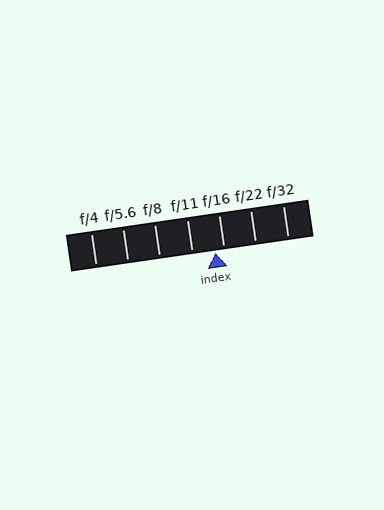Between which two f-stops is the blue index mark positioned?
The index mark is between f/11 and f/16.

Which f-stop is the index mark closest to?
The index mark is closest to f/16.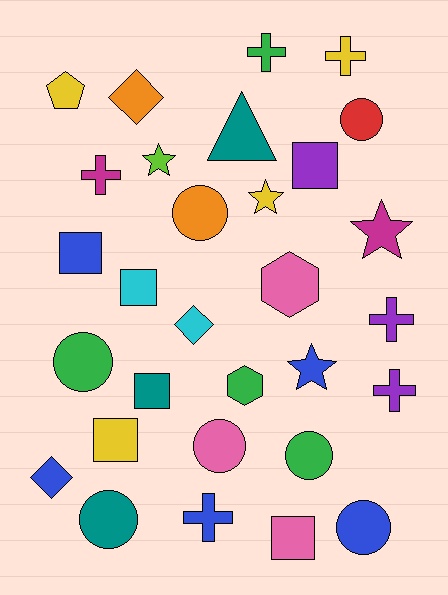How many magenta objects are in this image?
There are 2 magenta objects.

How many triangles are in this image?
There is 1 triangle.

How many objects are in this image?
There are 30 objects.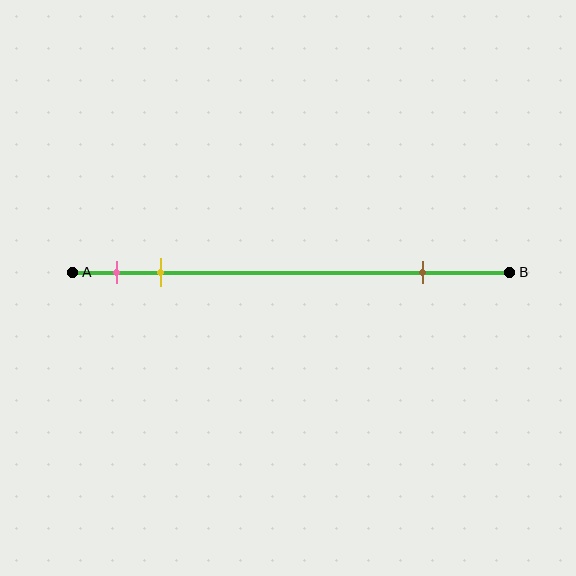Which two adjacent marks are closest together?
The pink and yellow marks are the closest adjacent pair.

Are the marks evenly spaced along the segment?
No, the marks are not evenly spaced.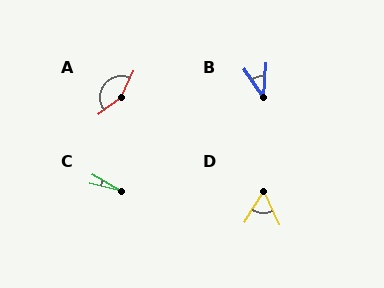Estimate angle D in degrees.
Approximately 56 degrees.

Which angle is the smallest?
C, at approximately 17 degrees.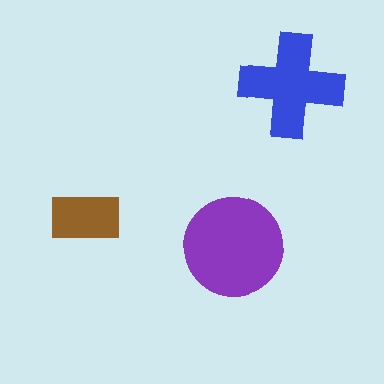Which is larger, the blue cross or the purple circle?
The purple circle.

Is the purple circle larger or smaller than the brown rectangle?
Larger.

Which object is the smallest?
The brown rectangle.